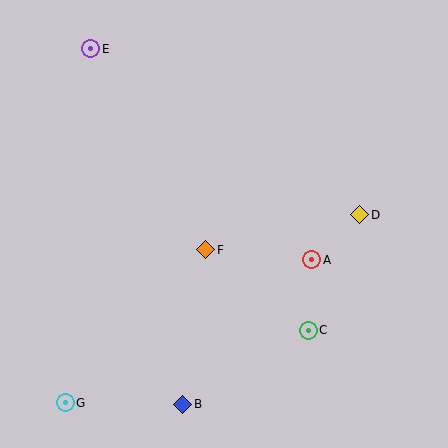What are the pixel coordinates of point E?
Point E is at (91, 49).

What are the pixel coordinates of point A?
Point A is at (312, 260).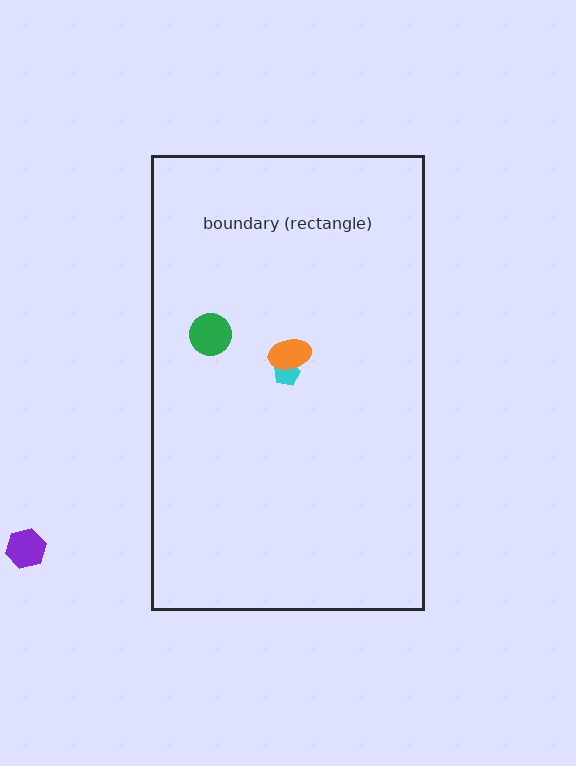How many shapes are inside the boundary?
3 inside, 1 outside.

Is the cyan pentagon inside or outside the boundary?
Inside.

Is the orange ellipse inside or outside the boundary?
Inside.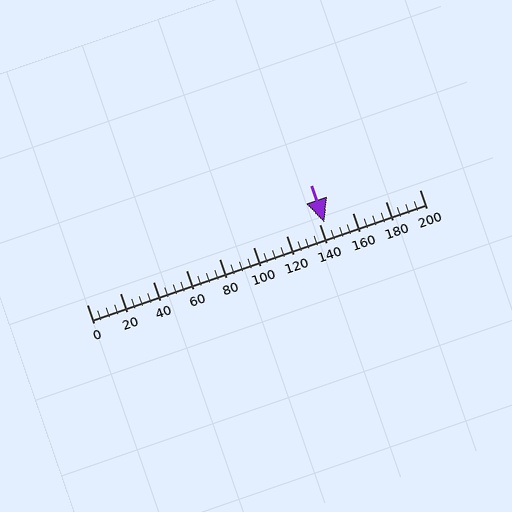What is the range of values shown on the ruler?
The ruler shows values from 0 to 200.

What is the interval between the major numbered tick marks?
The major tick marks are spaced 20 units apart.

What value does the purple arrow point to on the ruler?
The purple arrow points to approximately 143.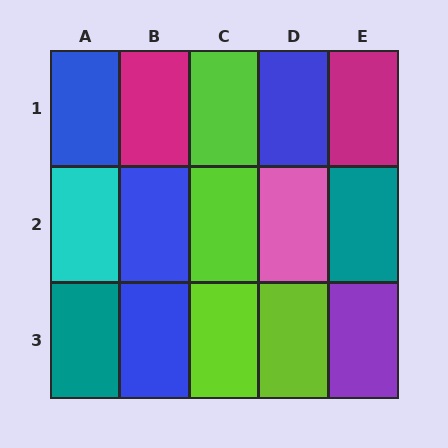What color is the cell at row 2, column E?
Teal.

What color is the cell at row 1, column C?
Lime.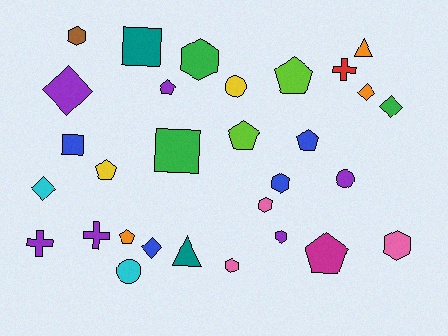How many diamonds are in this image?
There are 5 diamonds.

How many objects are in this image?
There are 30 objects.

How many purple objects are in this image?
There are 6 purple objects.